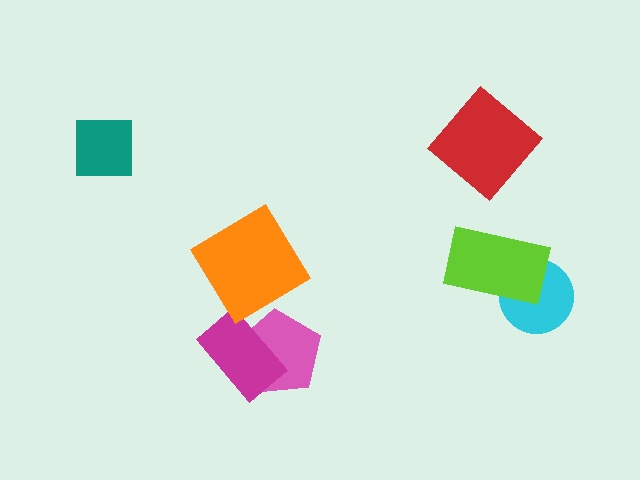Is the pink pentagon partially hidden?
Yes, it is partially covered by another shape.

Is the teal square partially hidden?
No, no other shape covers it.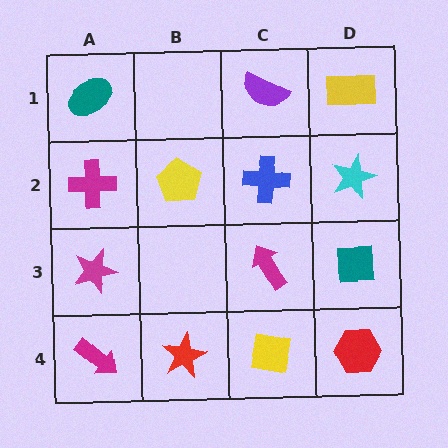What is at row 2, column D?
A cyan star.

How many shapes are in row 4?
4 shapes.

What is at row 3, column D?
A teal square.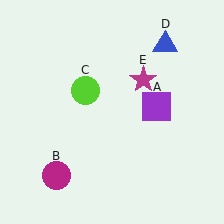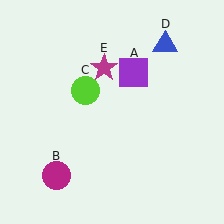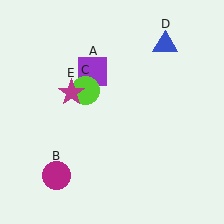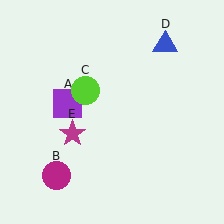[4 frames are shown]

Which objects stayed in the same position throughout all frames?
Magenta circle (object B) and lime circle (object C) and blue triangle (object D) remained stationary.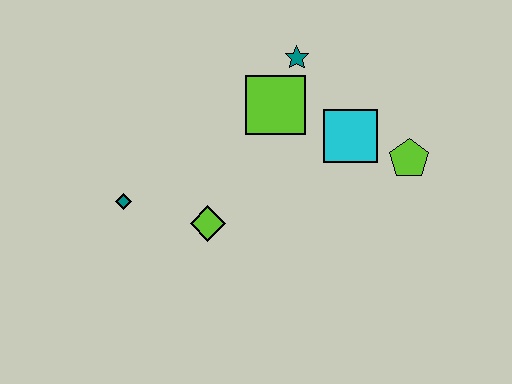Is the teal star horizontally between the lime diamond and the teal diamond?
No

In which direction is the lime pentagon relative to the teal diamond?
The lime pentagon is to the right of the teal diamond.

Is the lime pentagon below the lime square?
Yes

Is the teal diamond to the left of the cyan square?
Yes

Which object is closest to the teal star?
The lime square is closest to the teal star.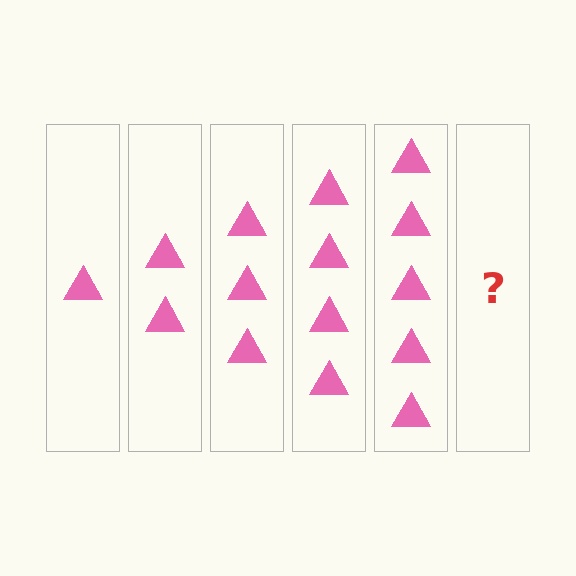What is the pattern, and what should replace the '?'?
The pattern is that each step adds one more triangle. The '?' should be 6 triangles.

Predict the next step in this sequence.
The next step is 6 triangles.